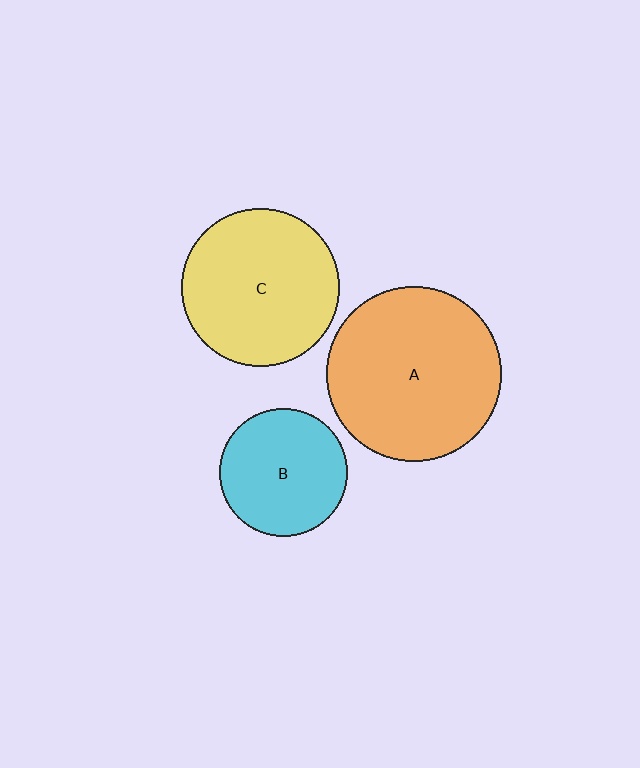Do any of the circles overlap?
No, none of the circles overlap.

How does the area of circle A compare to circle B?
Approximately 1.9 times.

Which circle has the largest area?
Circle A (orange).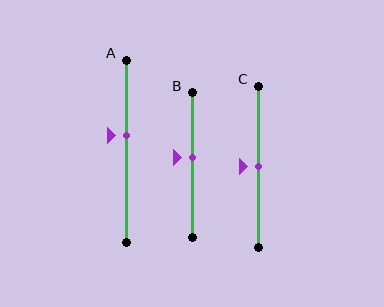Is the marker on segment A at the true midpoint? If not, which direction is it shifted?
No, the marker on segment A is shifted upward by about 8% of the segment length.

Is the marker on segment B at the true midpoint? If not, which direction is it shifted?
No, the marker on segment B is shifted upward by about 5% of the segment length.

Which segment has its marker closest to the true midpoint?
Segment C has its marker closest to the true midpoint.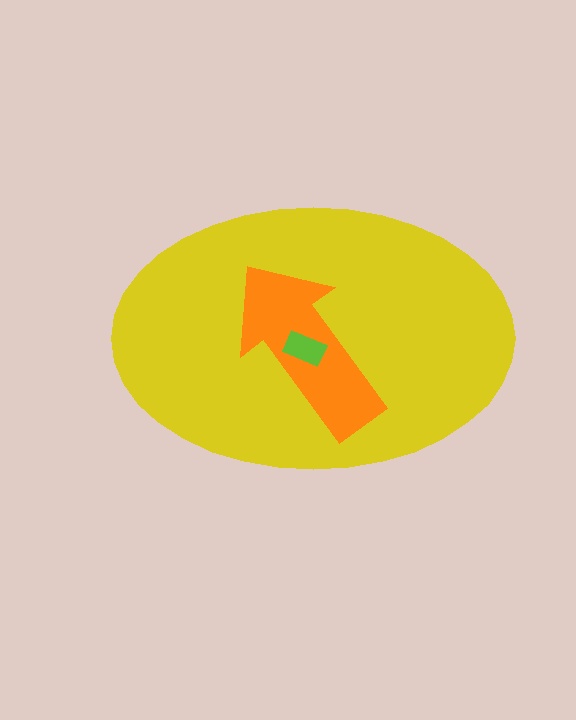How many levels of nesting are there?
3.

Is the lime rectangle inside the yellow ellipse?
Yes.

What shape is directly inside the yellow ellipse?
The orange arrow.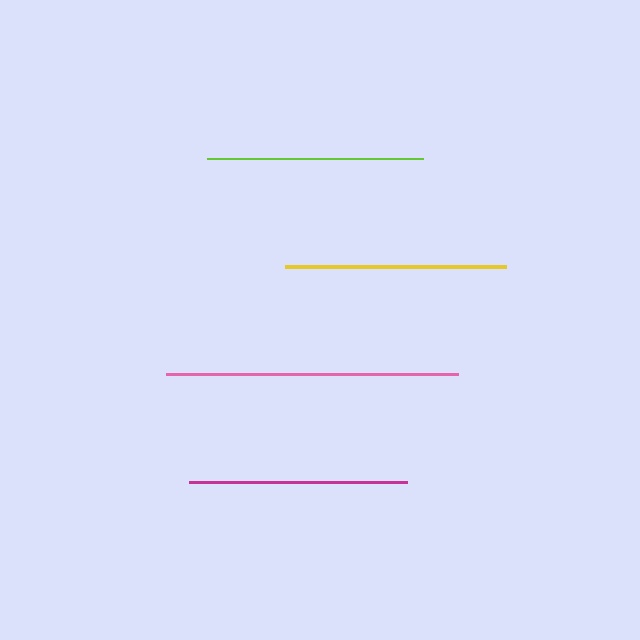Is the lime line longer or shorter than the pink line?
The pink line is longer than the lime line.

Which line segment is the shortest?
The lime line is the shortest at approximately 216 pixels.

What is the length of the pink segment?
The pink segment is approximately 292 pixels long.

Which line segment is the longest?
The pink line is the longest at approximately 292 pixels.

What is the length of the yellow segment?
The yellow segment is approximately 222 pixels long.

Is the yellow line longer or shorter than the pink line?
The pink line is longer than the yellow line.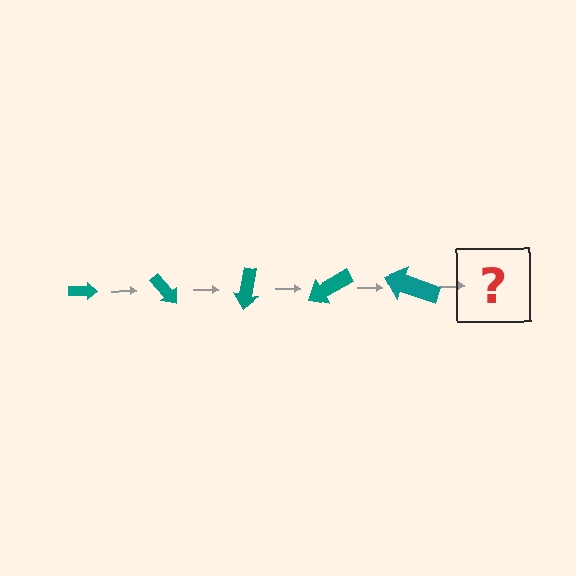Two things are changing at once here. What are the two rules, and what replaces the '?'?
The two rules are that the arrow grows larger each step and it rotates 50 degrees each step. The '?' should be an arrow, larger than the previous one and rotated 250 degrees from the start.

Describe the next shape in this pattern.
It should be an arrow, larger than the previous one and rotated 250 degrees from the start.